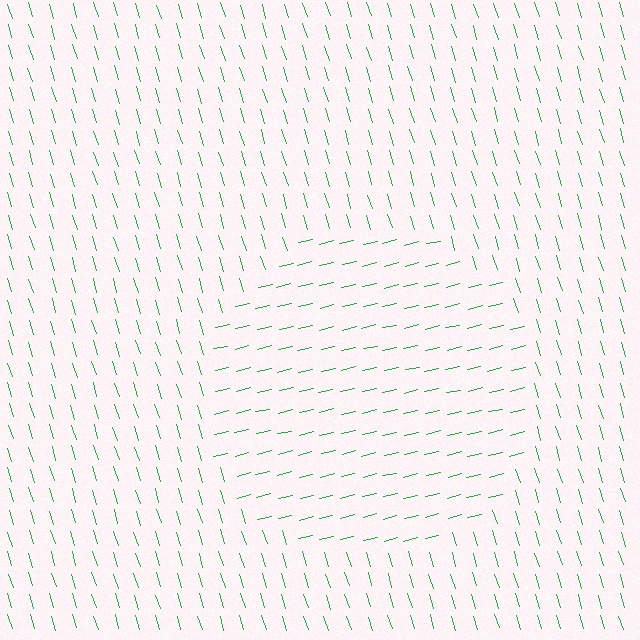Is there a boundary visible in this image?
Yes, there is a texture boundary formed by a change in line orientation.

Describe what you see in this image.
The image is filled with small green line segments. A circle region in the image has lines oriented differently from the surrounding lines, creating a visible texture boundary.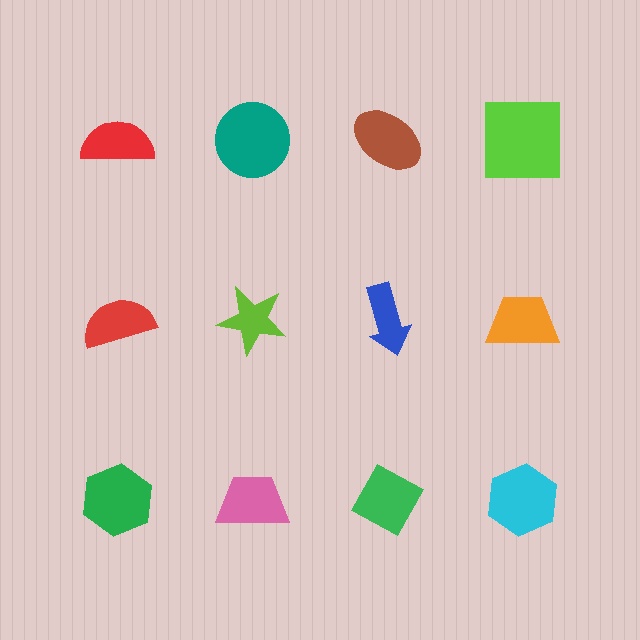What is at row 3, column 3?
A green diamond.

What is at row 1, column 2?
A teal circle.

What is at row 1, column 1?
A red semicircle.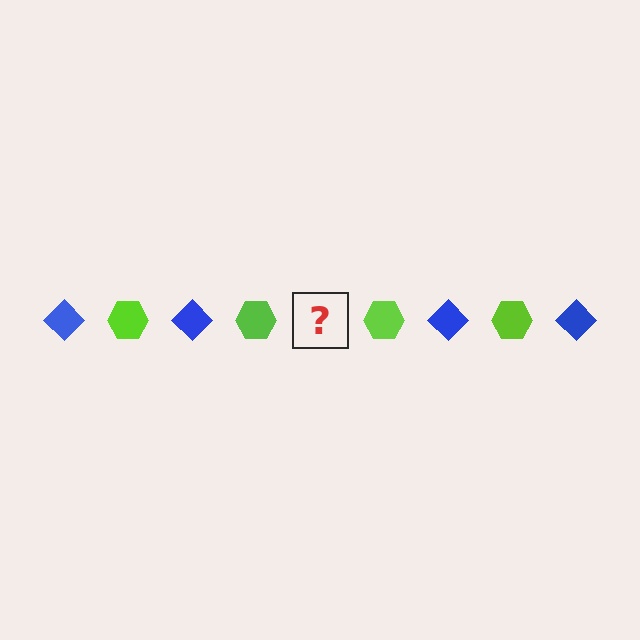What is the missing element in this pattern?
The missing element is a blue diamond.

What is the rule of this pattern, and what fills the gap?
The rule is that the pattern alternates between blue diamond and lime hexagon. The gap should be filled with a blue diamond.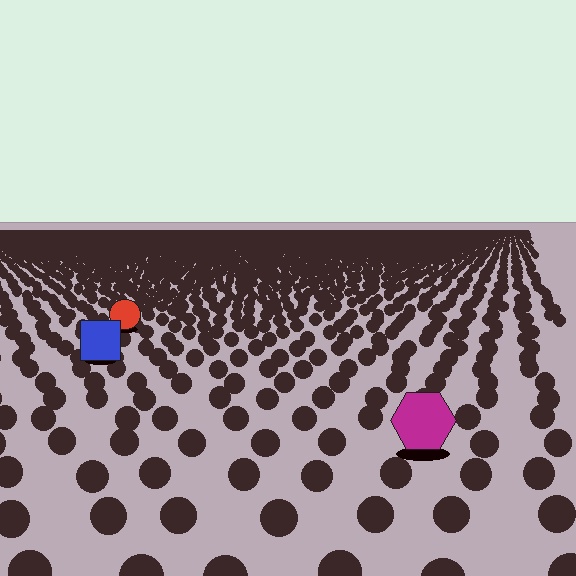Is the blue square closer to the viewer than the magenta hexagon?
No. The magenta hexagon is closer — you can tell from the texture gradient: the ground texture is coarser near it.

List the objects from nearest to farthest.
From nearest to farthest: the magenta hexagon, the blue square, the red circle.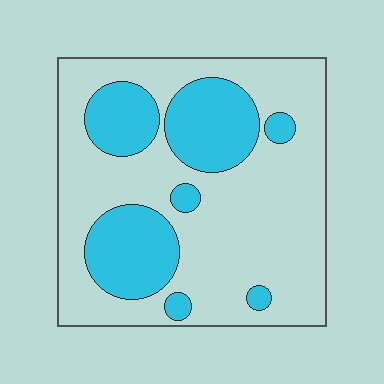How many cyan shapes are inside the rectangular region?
7.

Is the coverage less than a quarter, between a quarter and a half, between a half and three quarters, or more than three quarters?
Between a quarter and a half.